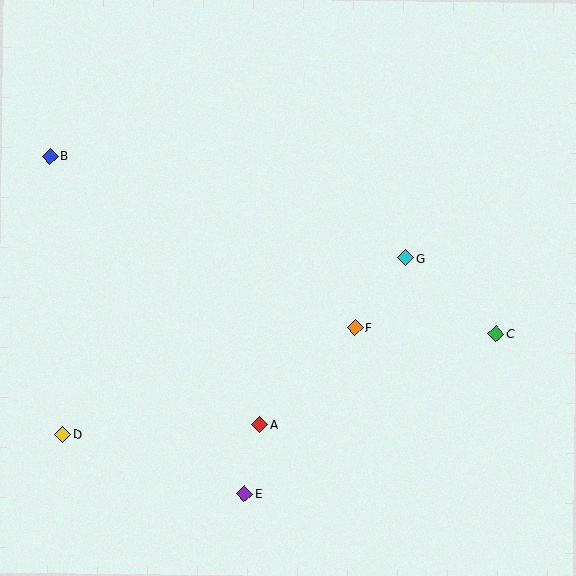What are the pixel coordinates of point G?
Point G is at (406, 258).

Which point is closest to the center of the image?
Point F at (355, 328) is closest to the center.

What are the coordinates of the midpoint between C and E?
The midpoint between C and E is at (370, 414).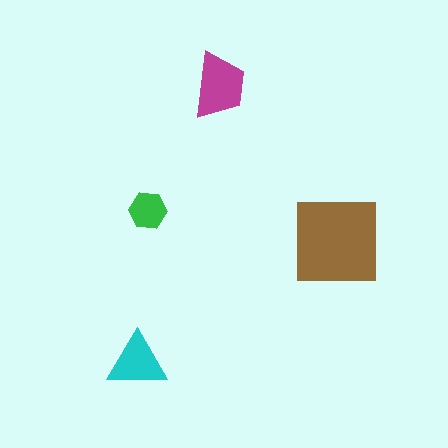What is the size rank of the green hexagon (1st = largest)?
4th.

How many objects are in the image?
There are 4 objects in the image.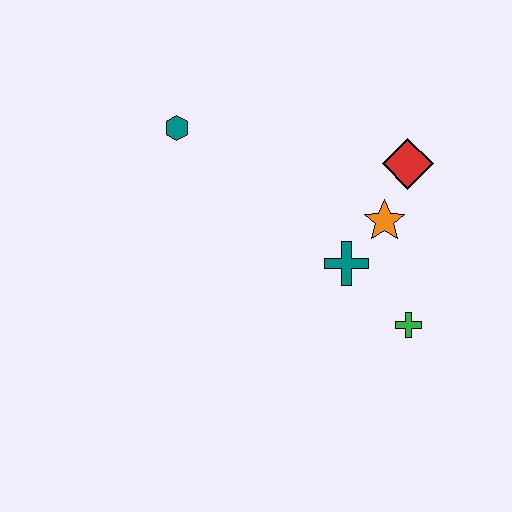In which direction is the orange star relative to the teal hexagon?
The orange star is to the right of the teal hexagon.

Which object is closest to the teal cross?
The orange star is closest to the teal cross.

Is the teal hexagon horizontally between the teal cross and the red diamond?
No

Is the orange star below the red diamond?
Yes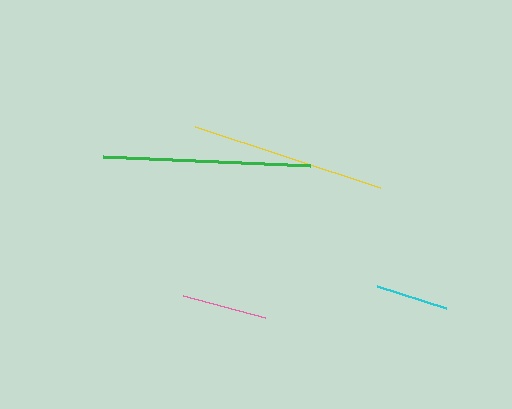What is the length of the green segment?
The green segment is approximately 207 pixels long.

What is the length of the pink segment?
The pink segment is approximately 84 pixels long.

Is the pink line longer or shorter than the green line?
The green line is longer than the pink line.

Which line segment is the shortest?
The cyan line is the shortest at approximately 72 pixels.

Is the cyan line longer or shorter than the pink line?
The pink line is longer than the cyan line.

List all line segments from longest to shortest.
From longest to shortest: green, yellow, pink, cyan.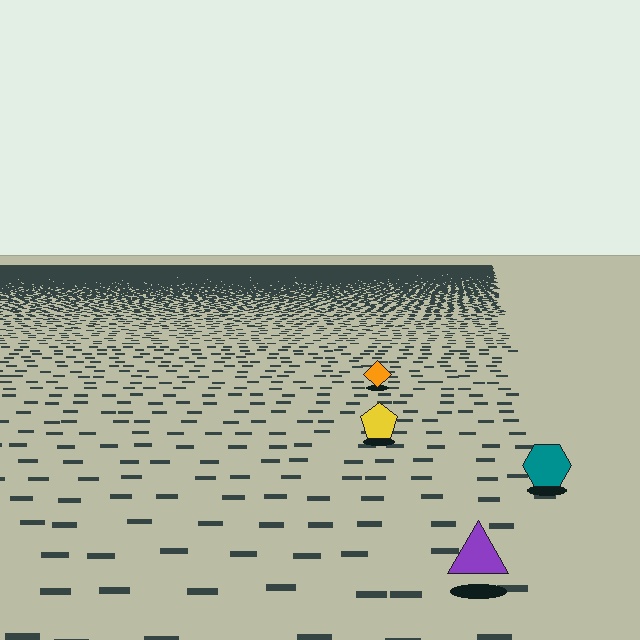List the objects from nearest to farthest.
From nearest to farthest: the purple triangle, the teal hexagon, the yellow pentagon, the orange diamond.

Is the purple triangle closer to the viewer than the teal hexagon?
Yes. The purple triangle is closer — you can tell from the texture gradient: the ground texture is coarser near it.